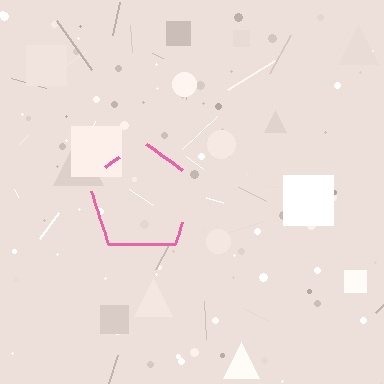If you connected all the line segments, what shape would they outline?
They would outline a pentagon.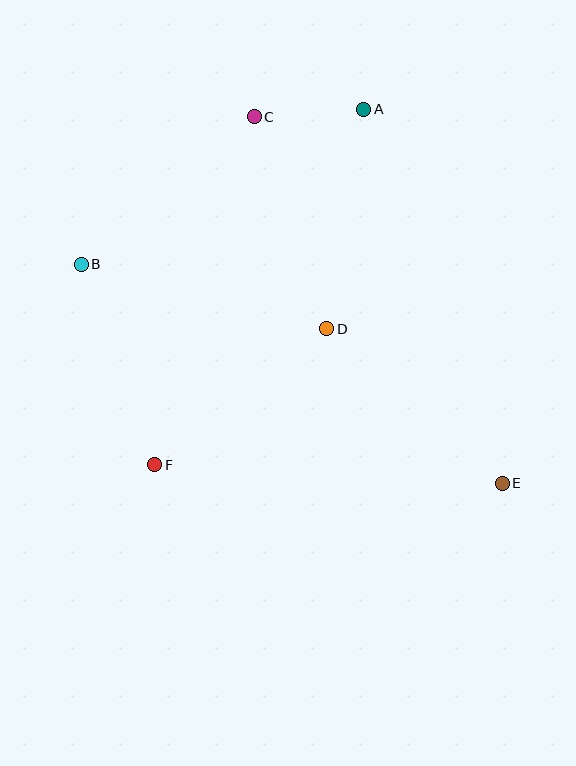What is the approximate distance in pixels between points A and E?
The distance between A and E is approximately 399 pixels.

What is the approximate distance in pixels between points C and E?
The distance between C and E is approximately 443 pixels.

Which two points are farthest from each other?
Points B and E are farthest from each other.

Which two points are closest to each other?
Points A and C are closest to each other.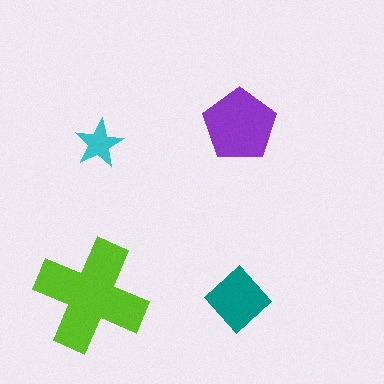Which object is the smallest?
The cyan star.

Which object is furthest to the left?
The lime cross is leftmost.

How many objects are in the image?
There are 4 objects in the image.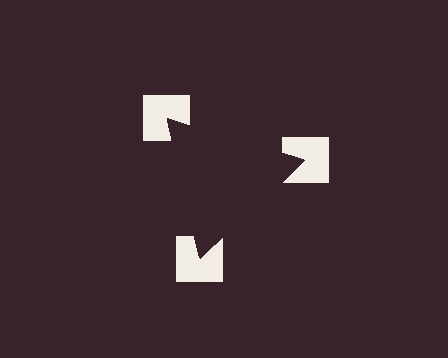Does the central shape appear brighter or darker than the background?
It typically appears slightly darker than the background, even though no actual brightness change is drawn.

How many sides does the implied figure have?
3 sides.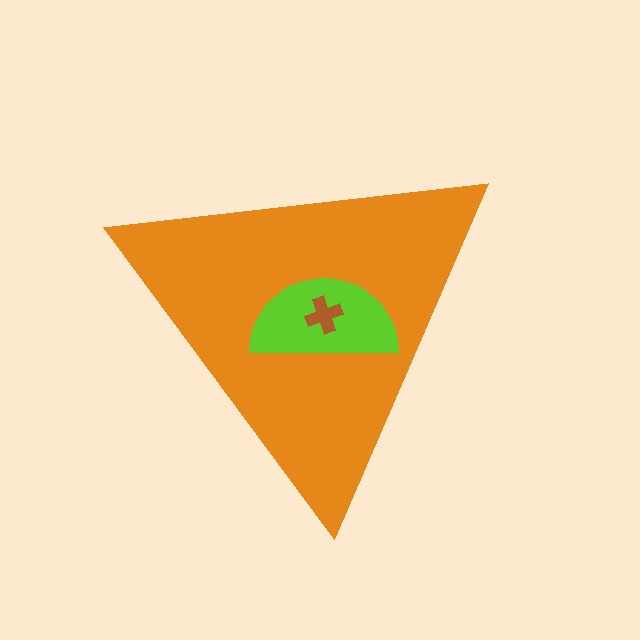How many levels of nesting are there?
3.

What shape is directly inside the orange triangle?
The lime semicircle.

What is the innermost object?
The brown cross.